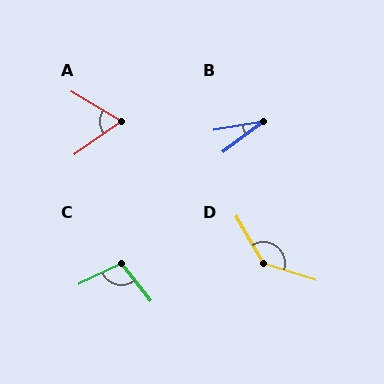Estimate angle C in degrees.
Approximately 102 degrees.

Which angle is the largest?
D, at approximately 137 degrees.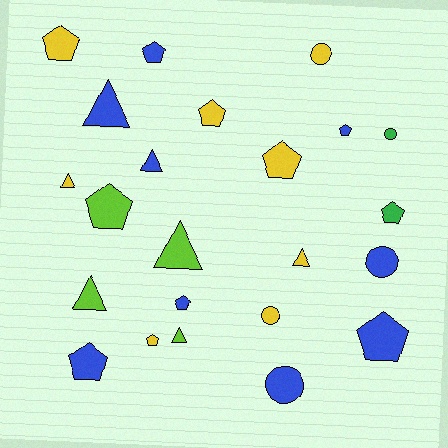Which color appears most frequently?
Blue, with 9 objects.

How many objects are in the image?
There are 23 objects.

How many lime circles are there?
There are no lime circles.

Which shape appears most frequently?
Pentagon, with 11 objects.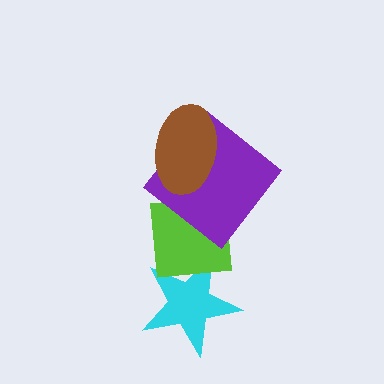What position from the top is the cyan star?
The cyan star is 4th from the top.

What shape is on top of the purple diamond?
The brown ellipse is on top of the purple diamond.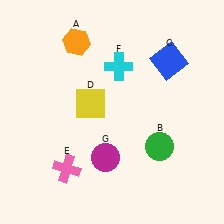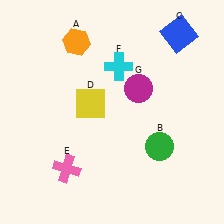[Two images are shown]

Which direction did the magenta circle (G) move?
The magenta circle (G) moved up.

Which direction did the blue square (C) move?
The blue square (C) moved up.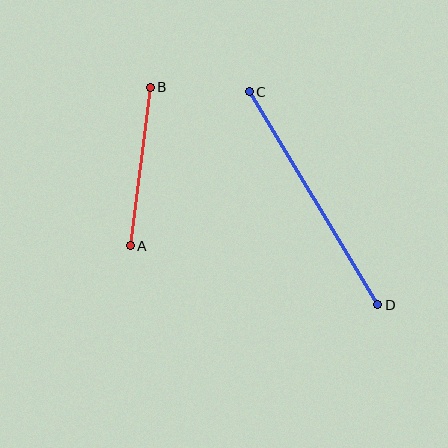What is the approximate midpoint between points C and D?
The midpoint is at approximately (314, 198) pixels.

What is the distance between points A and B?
The distance is approximately 160 pixels.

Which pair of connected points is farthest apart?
Points C and D are farthest apart.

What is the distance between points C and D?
The distance is approximately 248 pixels.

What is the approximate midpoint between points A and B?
The midpoint is at approximately (140, 167) pixels.